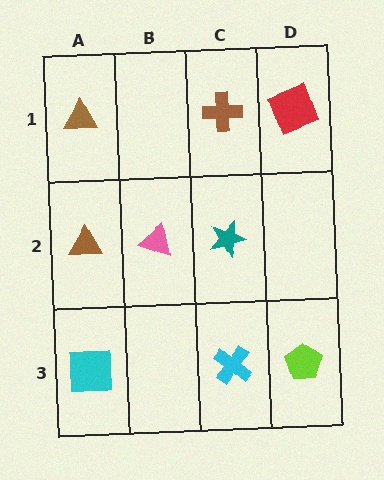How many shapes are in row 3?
3 shapes.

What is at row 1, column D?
A red square.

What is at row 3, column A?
A cyan square.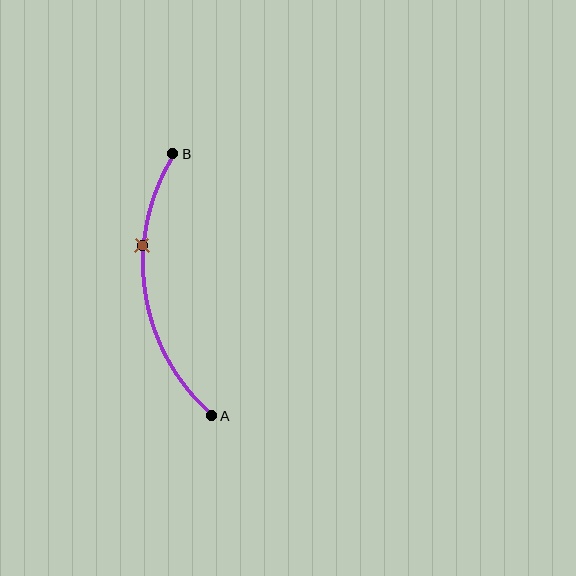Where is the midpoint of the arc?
The arc midpoint is the point on the curve farthest from the straight line joining A and B. It sits to the left of that line.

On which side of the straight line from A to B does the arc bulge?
The arc bulges to the left of the straight line connecting A and B.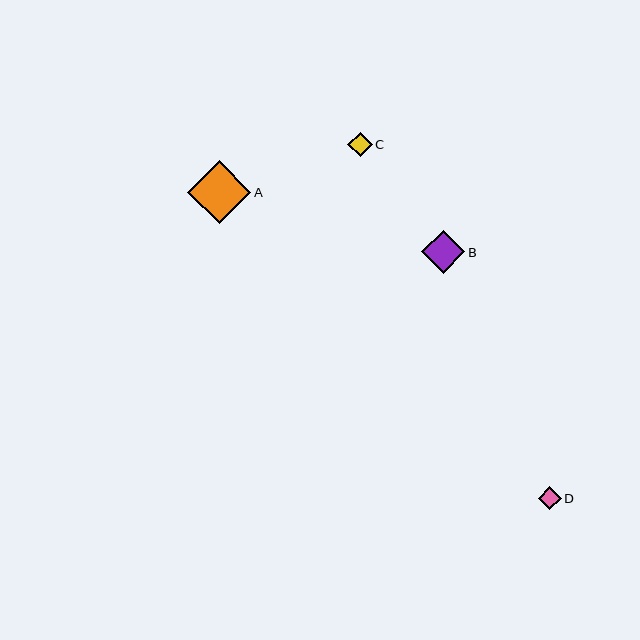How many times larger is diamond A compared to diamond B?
Diamond A is approximately 1.5 times the size of diamond B.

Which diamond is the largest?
Diamond A is the largest with a size of approximately 63 pixels.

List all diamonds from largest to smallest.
From largest to smallest: A, B, C, D.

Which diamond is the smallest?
Diamond D is the smallest with a size of approximately 23 pixels.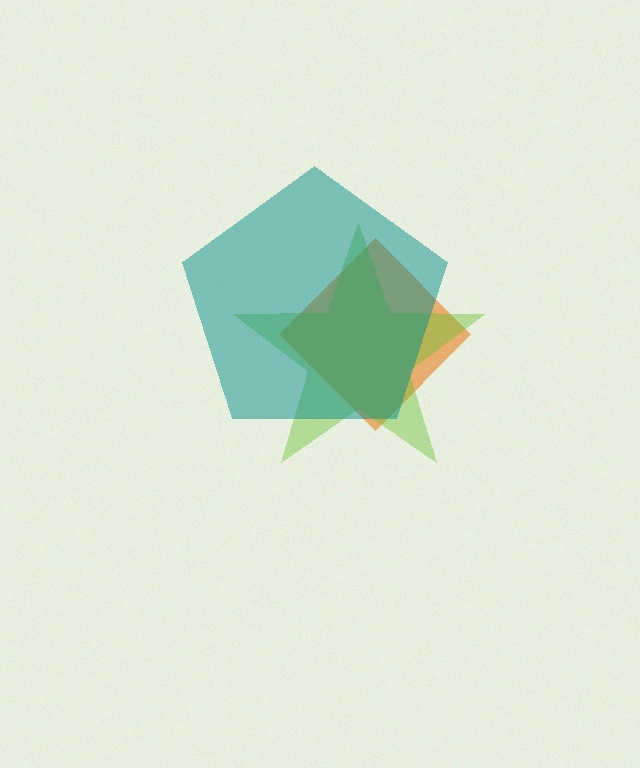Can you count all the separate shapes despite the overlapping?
Yes, there are 3 separate shapes.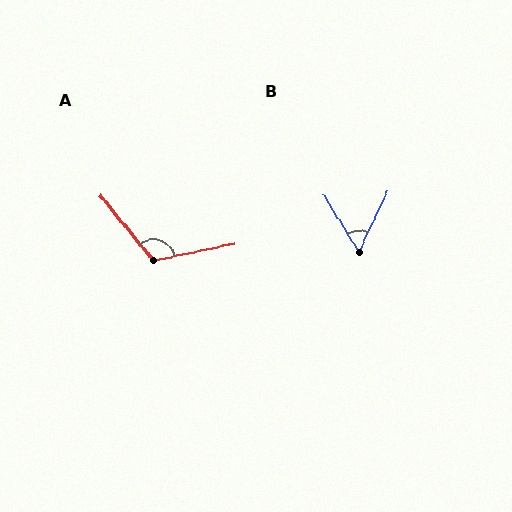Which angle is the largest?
A, at approximately 117 degrees.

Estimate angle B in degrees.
Approximately 57 degrees.